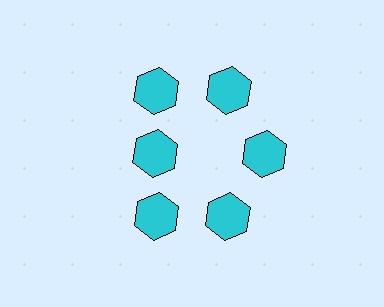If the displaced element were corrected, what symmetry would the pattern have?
It would have 6-fold rotational symmetry — the pattern would map onto itself every 60 degrees.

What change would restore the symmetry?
The symmetry would be restored by moving it outward, back onto the ring so that all 6 hexagons sit at equal angles and equal distance from the center.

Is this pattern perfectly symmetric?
No. The 6 cyan hexagons are arranged in a ring, but one element near the 9 o'clock position is pulled inward toward the center, breaking the 6-fold rotational symmetry.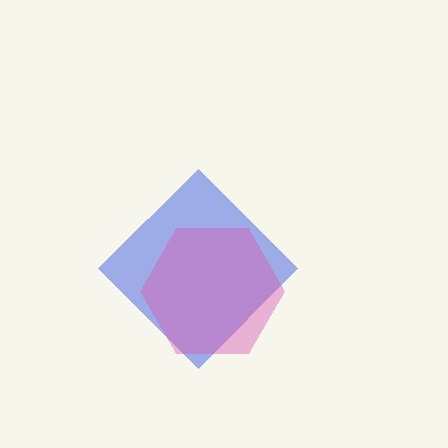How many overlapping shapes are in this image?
There are 2 overlapping shapes in the image.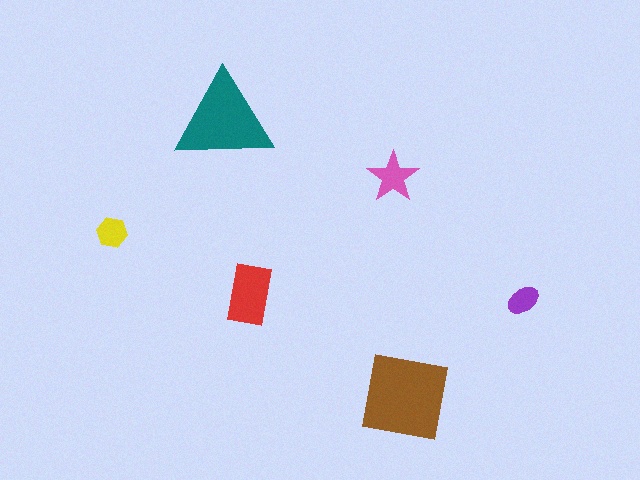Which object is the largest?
The brown square.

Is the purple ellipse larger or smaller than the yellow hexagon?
Smaller.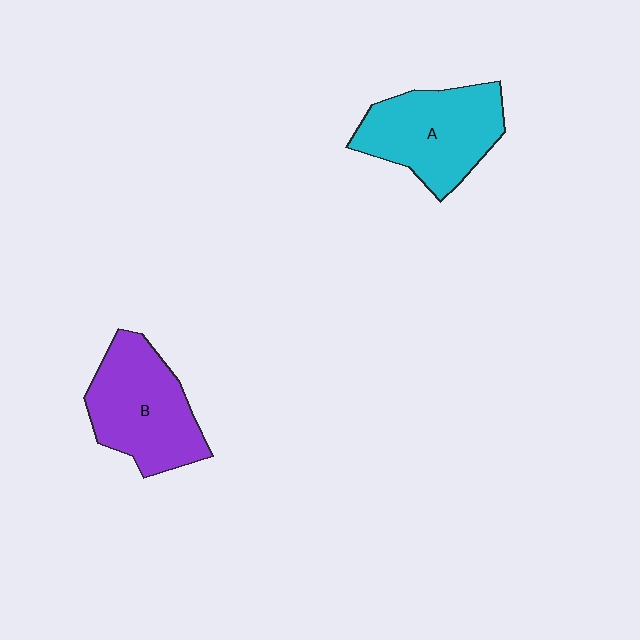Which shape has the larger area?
Shape A (cyan).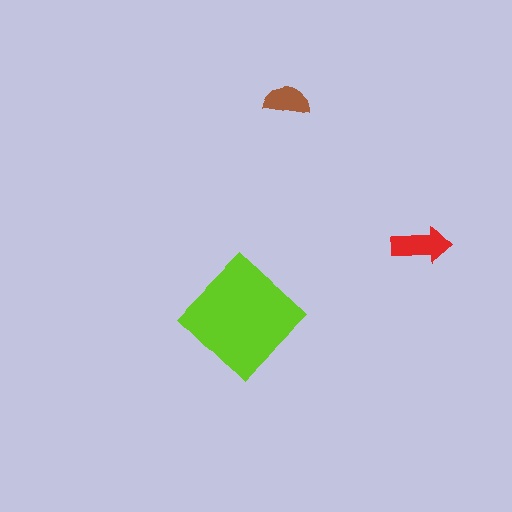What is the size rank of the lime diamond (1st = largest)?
1st.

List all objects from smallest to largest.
The brown semicircle, the red arrow, the lime diamond.